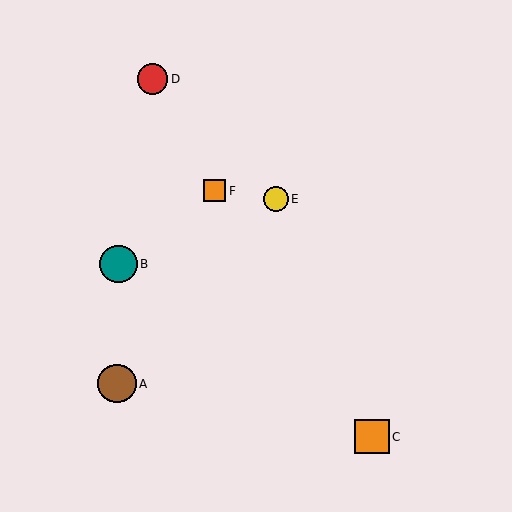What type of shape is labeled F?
Shape F is an orange square.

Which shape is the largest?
The brown circle (labeled A) is the largest.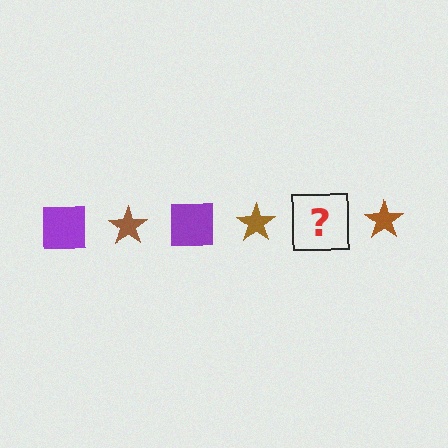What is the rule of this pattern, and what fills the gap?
The rule is that the pattern alternates between purple square and brown star. The gap should be filled with a purple square.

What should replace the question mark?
The question mark should be replaced with a purple square.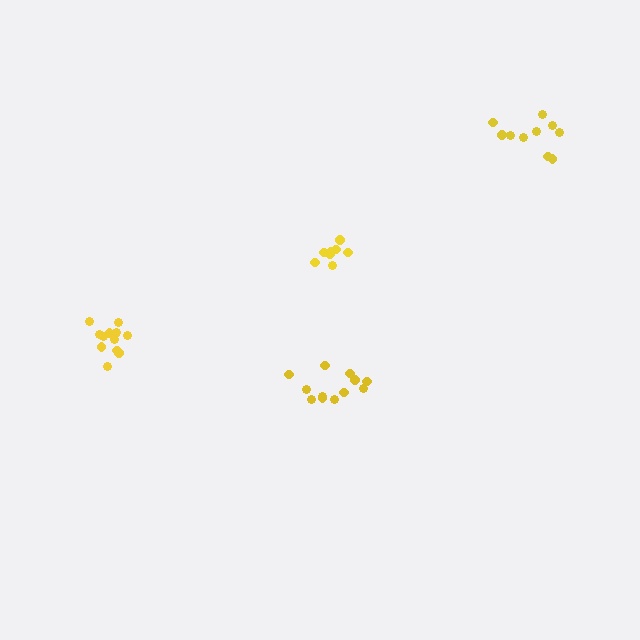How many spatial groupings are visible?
There are 4 spatial groupings.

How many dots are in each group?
Group 1: 8 dots, Group 2: 10 dots, Group 3: 13 dots, Group 4: 12 dots (43 total).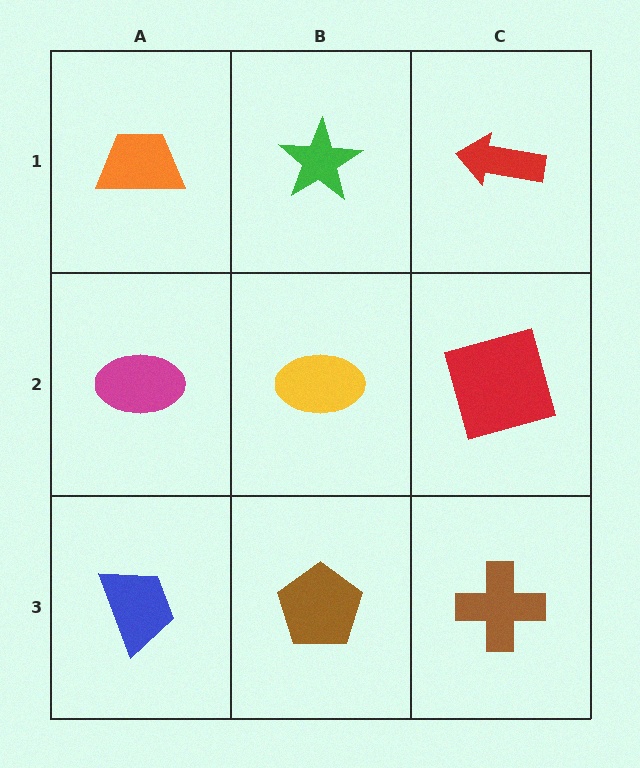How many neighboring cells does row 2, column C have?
3.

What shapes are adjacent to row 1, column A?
A magenta ellipse (row 2, column A), a green star (row 1, column B).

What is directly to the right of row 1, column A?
A green star.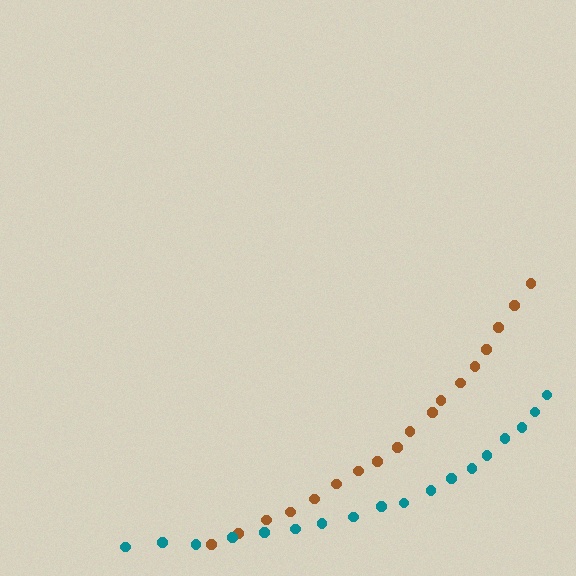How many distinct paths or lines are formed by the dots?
There are 2 distinct paths.